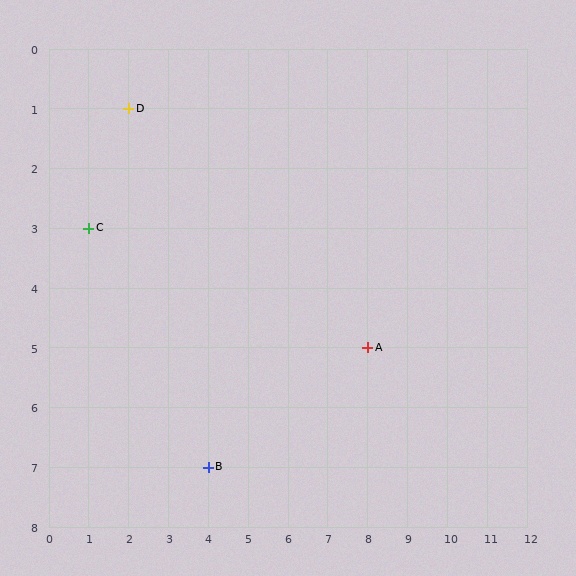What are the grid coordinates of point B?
Point B is at grid coordinates (4, 7).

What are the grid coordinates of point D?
Point D is at grid coordinates (2, 1).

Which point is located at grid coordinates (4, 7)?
Point B is at (4, 7).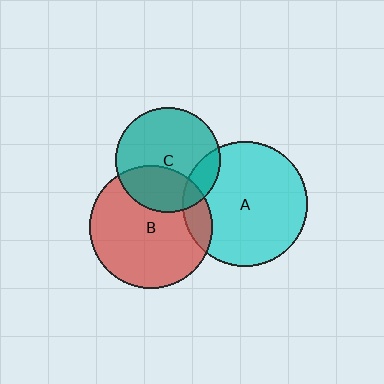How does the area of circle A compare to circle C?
Approximately 1.4 times.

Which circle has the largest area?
Circle A (cyan).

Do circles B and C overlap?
Yes.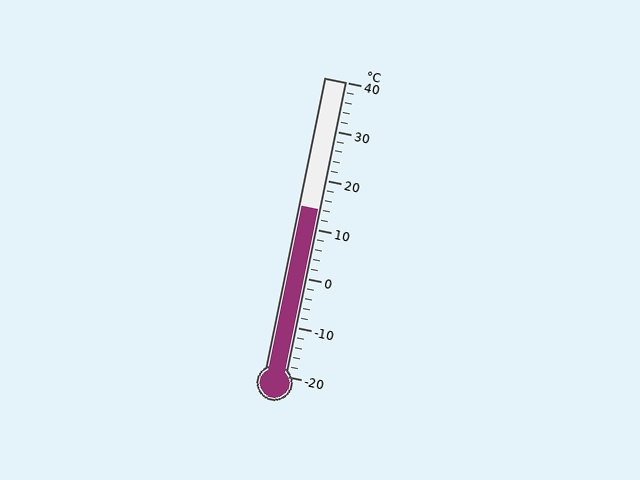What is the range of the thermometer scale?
The thermometer scale ranges from -20°C to 40°C.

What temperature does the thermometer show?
The thermometer shows approximately 14°C.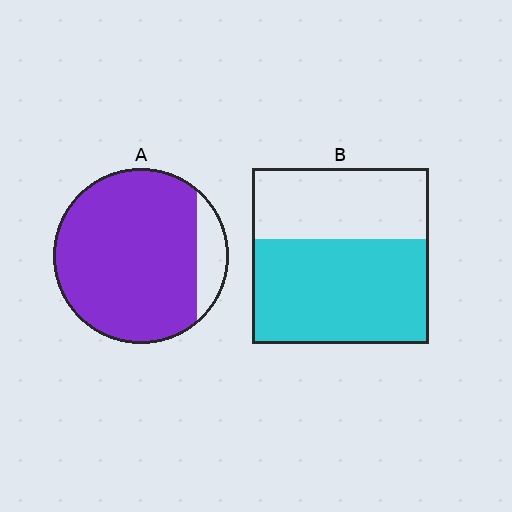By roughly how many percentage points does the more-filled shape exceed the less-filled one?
By roughly 30 percentage points (A over B).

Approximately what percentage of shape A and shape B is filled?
A is approximately 90% and B is approximately 60%.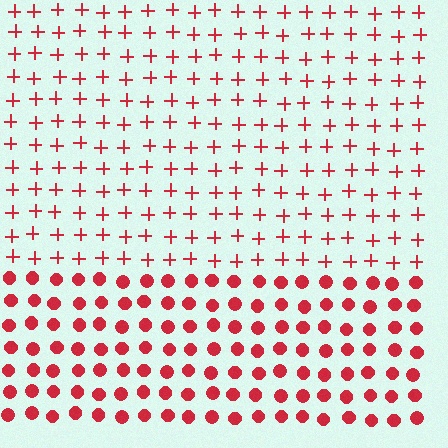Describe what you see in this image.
The image is filled with small red elements arranged in a uniform grid. A rectangle-shaped region contains plus signs, while the surrounding area contains circles. The boundary is defined purely by the change in element shape.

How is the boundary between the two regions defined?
The boundary is defined by a change in element shape: plus signs inside vs. circles outside. All elements share the same color and spacing.